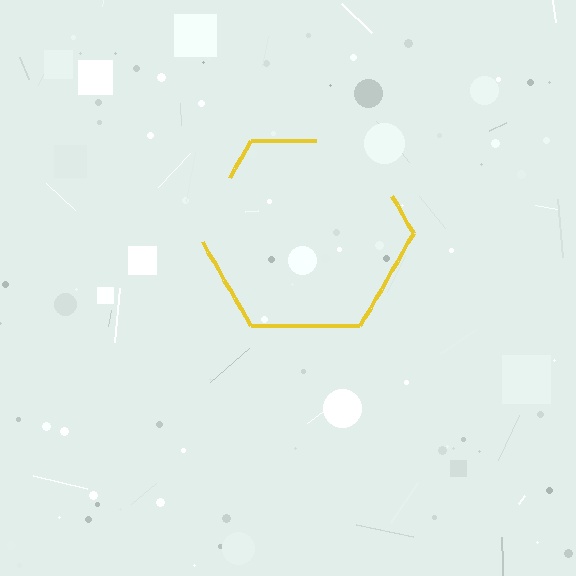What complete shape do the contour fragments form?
The contour fragments form a hexagon.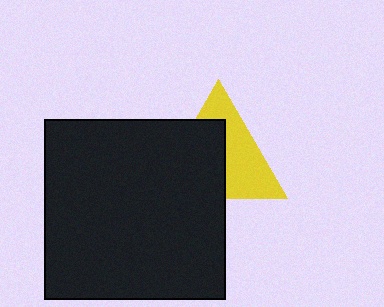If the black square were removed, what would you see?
You would see the complete yellow triangle.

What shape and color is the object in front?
The object in front is a black square.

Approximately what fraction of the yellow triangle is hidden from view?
Roughly 51% of the yellow triangle is hidden behind the black square.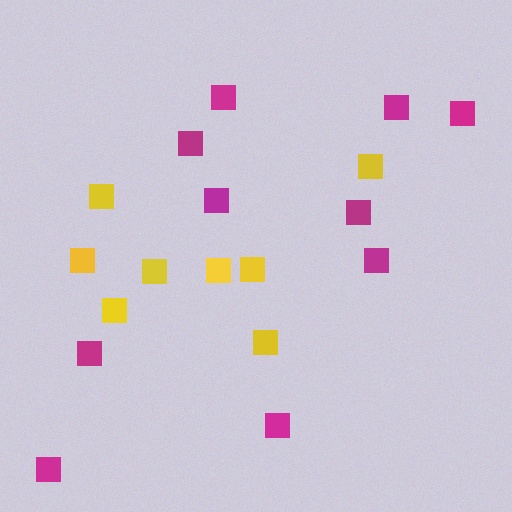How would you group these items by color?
There are 2 groups: one group of magenta squares (10) and one group of yellow squares (8).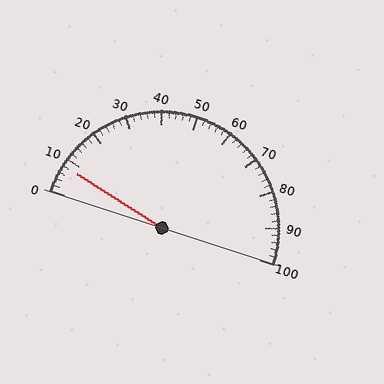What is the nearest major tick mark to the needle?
The nearest major tick mark is 10.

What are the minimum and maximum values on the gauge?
The gauge ranges from 0 to 100.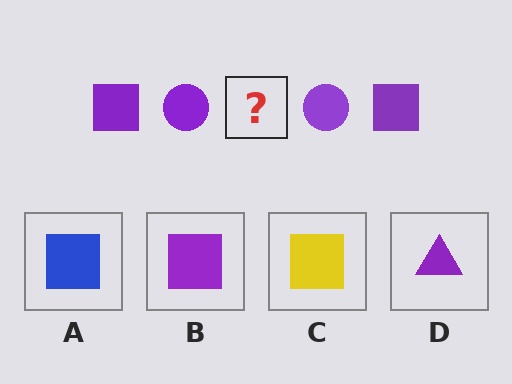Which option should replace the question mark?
Option B.